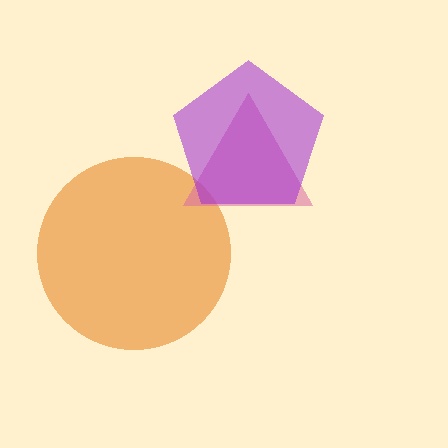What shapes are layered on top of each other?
The layered shapes are: an orange circle, a pink triangle, a purple pentagon.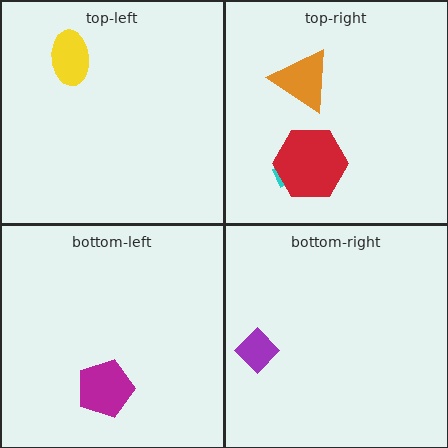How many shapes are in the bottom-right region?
1.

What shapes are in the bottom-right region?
The purple diamond.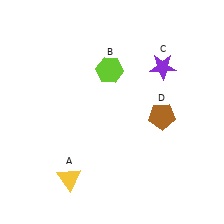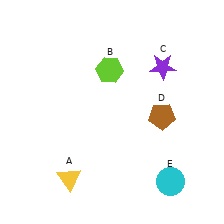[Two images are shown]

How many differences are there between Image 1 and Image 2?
There is 1 difference between the two images.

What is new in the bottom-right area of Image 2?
A cyan circle (E) was added in the bottom-right area of Image 2.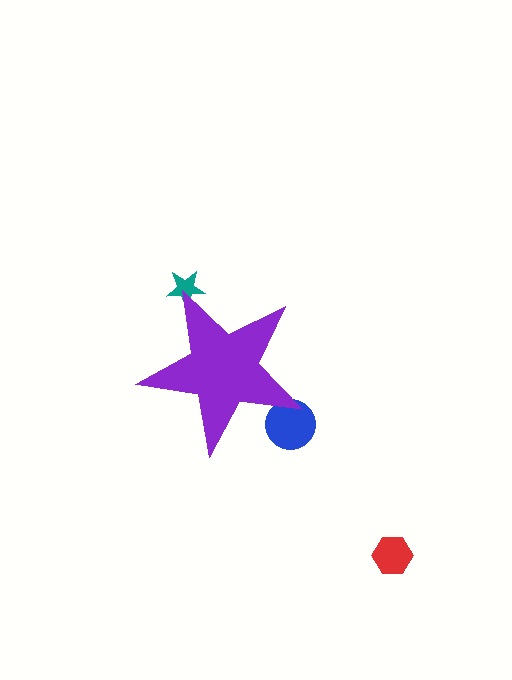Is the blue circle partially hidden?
Yes, the blue circle is partially hidden behind the purple star.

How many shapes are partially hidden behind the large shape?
2 shapes are partially hidden.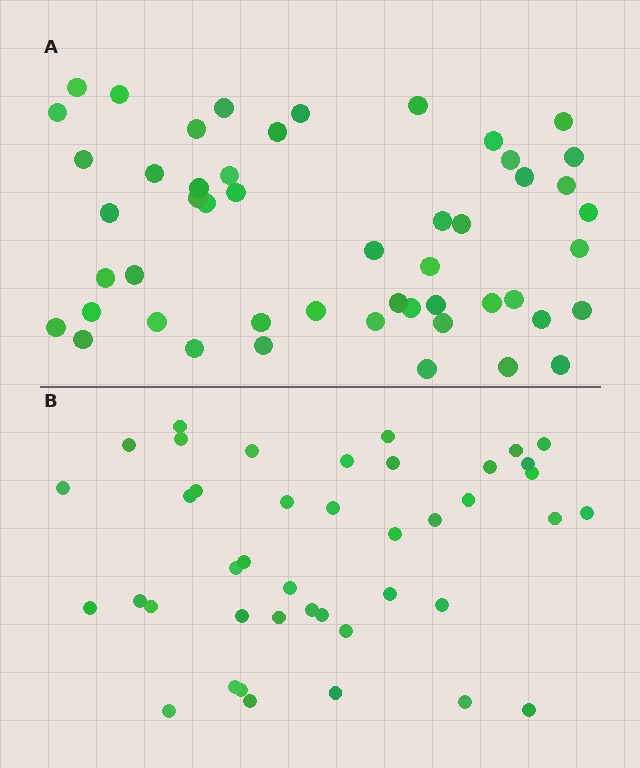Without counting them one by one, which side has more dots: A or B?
Region A (the top region) has more dots.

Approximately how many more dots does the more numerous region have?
Region A has roughly 8 or so more dots than region B.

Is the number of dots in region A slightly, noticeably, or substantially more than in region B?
Region A has only slightly more — the two regions are fairly close. The ratio is roughly 1.2 to 1.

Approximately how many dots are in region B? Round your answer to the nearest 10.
About 40 dots. (The exact count is 42, which rounds to 40.)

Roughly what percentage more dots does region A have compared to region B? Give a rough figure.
About 20% more.